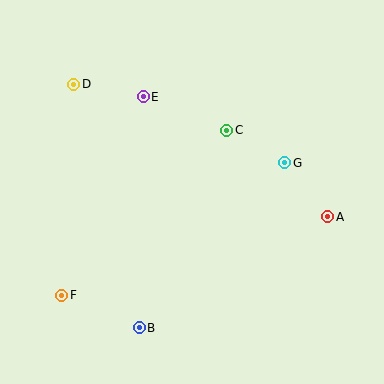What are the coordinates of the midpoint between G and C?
The midpoint between G and C is at (256, 146).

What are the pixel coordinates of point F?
Point F is at (62, 295).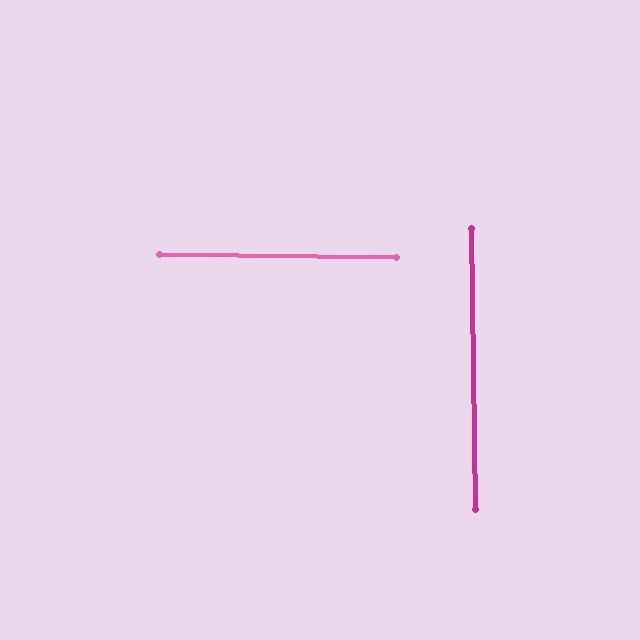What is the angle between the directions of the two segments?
Approximately 89 degrees.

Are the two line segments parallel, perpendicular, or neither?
Perpendicular — they meet at approximately 89°.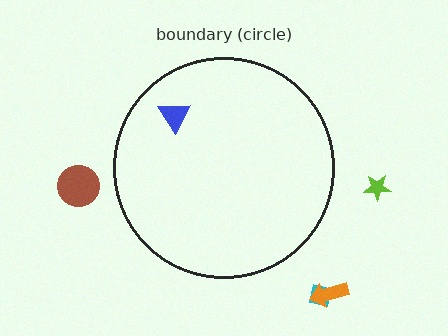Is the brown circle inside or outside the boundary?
Outside.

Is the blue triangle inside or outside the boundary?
Inside.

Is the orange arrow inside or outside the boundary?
Outside.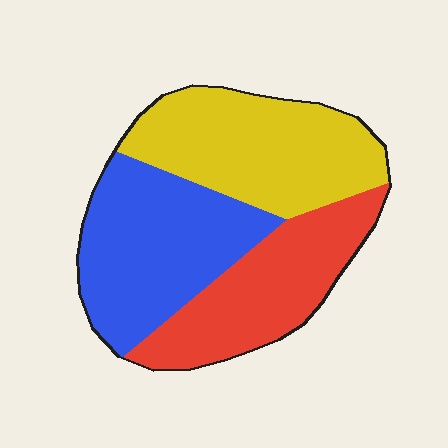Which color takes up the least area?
Red, at roughly 30%.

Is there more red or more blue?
Blue.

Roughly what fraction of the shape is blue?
Blue takes up about one third (1/3) of the shape.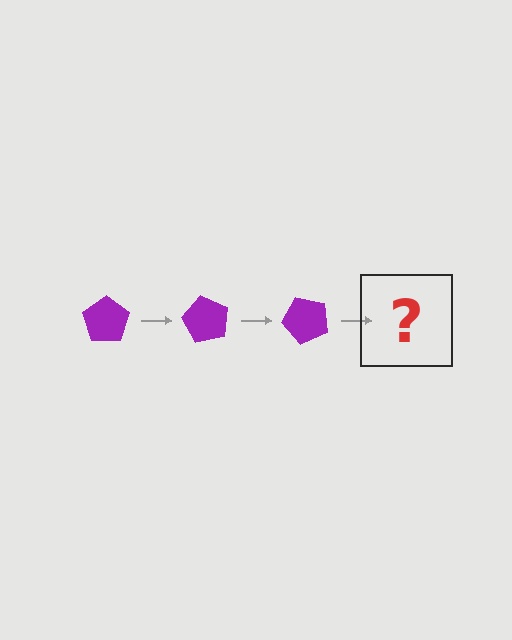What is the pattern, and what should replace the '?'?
The pattern is that the pentagon rotates 60 degrees each step. The '?' should be a purple pentagon rotated 180 degrees.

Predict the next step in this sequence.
The next step is a purple pentagon rotated 180 degrees.